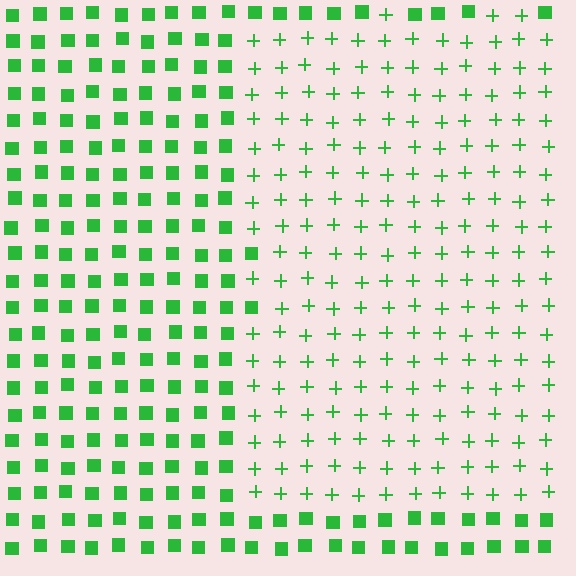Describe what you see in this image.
The image is filled with small green elements arranged in a uniform grid. A rectangle-shaped region contains plus signs, while the surrounding area contains squares. The boundary is defined purely by the change in element shape.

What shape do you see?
I see a rectangle.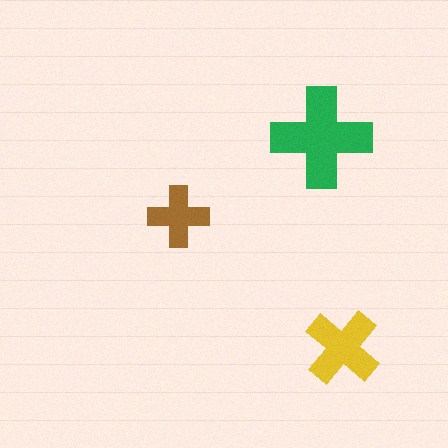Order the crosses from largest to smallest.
the green one, the yellow one, the brown one.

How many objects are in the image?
There are 3 objects in the image.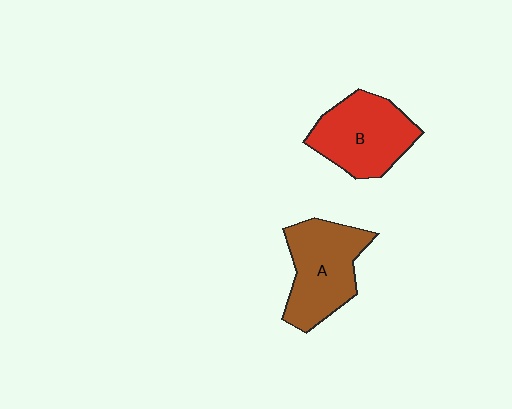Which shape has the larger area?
Shape A (brown).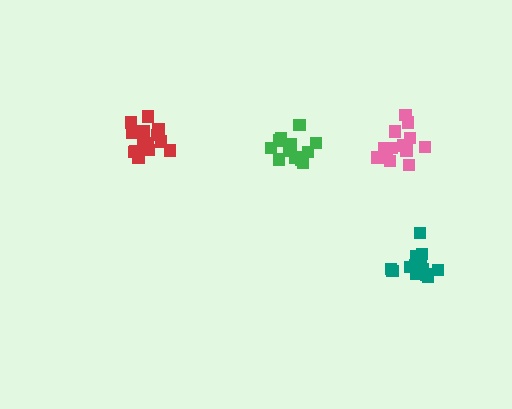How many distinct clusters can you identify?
There are 4 distinct clusters.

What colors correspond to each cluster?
The clusters are colored: green, pink, red, teal.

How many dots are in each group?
Group 1: 14 dots, Group 2: 13 dots, Group 3: 16 dots, Group 4: 14 dots (57 total).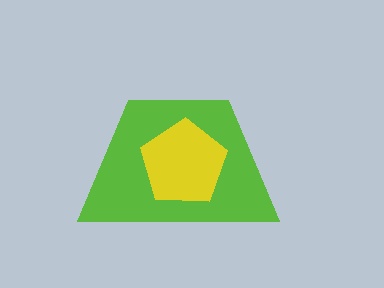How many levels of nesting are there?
2.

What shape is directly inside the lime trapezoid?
The yellow pentagon.